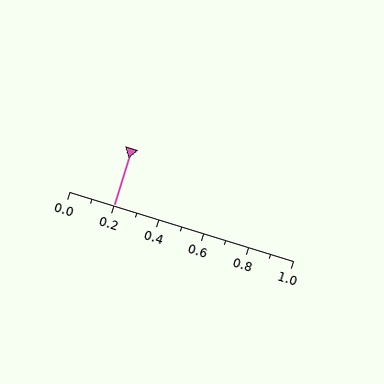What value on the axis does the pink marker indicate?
The marker indicates approximately 0.2.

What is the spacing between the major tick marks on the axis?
The major ticks are spaced 0.2 apart.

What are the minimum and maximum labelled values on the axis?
The axis runs from 0.0 to 1.0.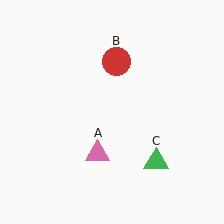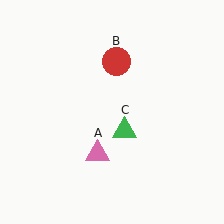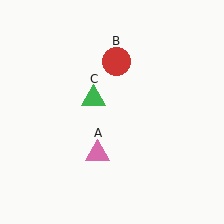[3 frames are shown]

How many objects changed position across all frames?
1 object changed position: green triangle (object C).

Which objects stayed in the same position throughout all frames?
Pink triangle (object A) and red circle (object B) remained stationary.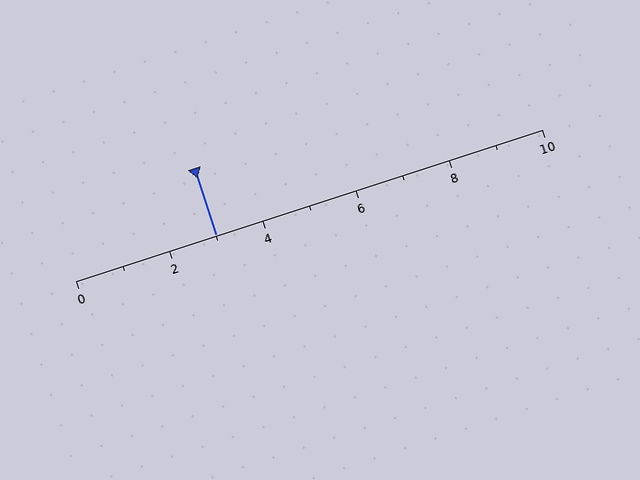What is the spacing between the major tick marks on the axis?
The major ticks are spaced 2 apart.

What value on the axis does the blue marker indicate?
The marker indicates approximately 3.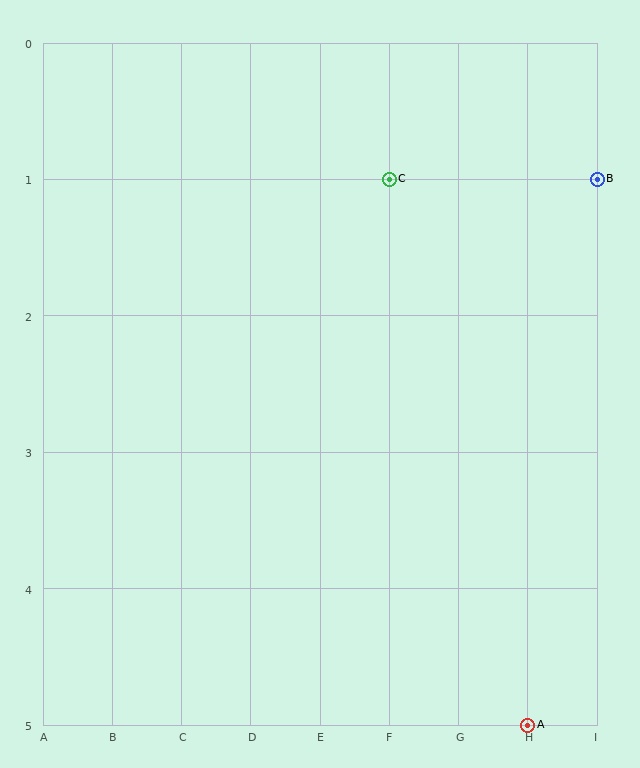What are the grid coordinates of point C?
Point C is at grid coordinates (F, 1).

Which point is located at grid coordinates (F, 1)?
Point C is at (F, 1).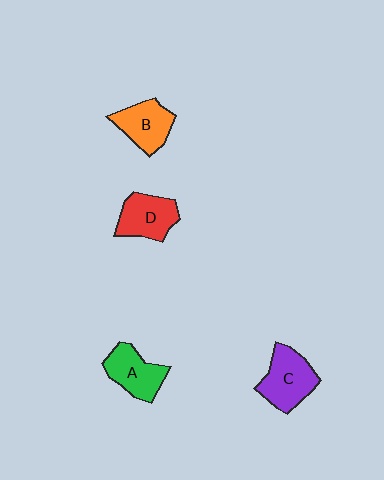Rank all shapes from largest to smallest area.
From largest to smallest: C (purple), D (red), A (green), B (orange).